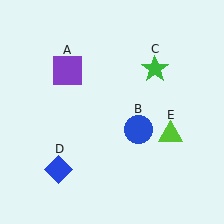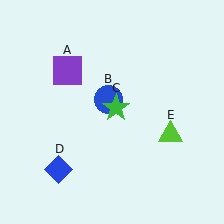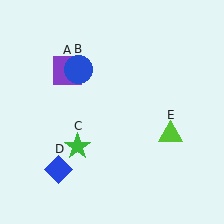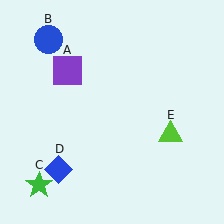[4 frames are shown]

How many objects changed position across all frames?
2 objects changed position: blue circle (object B), green star (object C).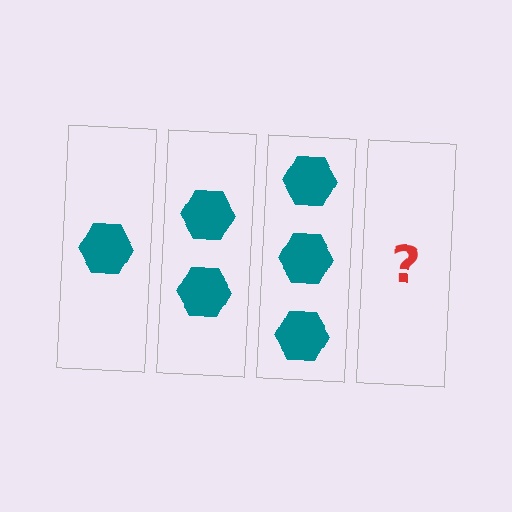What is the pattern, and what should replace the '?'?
The pattern is that each step adds one more hexagon. The '?' should be 4 hexagons.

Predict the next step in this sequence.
The next step is 4 hexagons.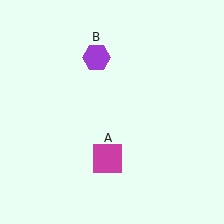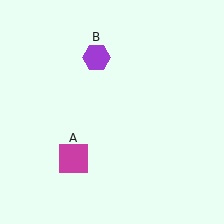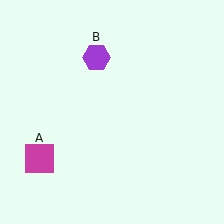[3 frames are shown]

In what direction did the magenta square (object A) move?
The magenta square (object A) moved left.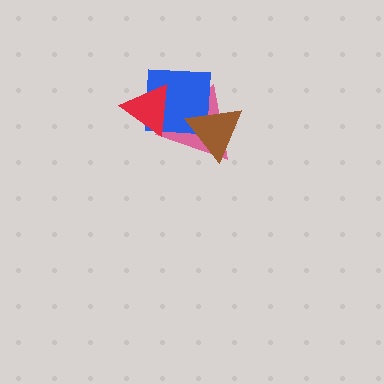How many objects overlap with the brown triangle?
2 objects overlap with the brown triangle.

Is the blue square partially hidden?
Yes, it is partially covered by another shape.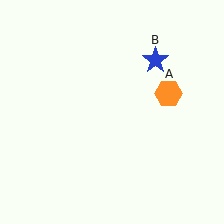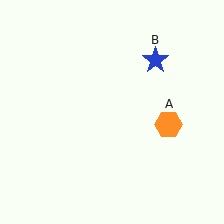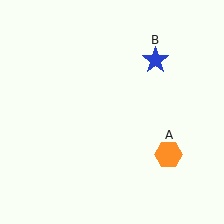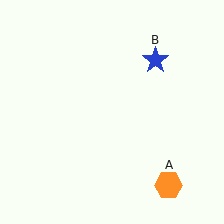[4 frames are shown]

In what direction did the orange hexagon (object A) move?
The orange hexagon (object A) moved down.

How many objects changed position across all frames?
1 object changed position: orange hexagon (object A).